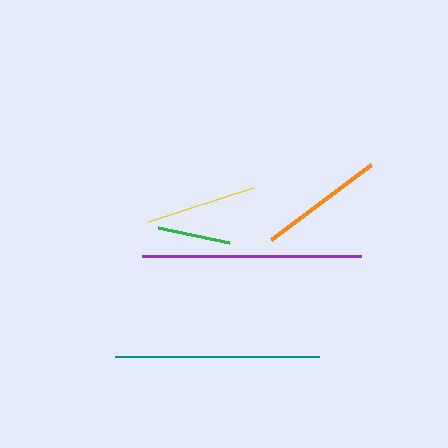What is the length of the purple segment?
The purple segment is approximately 219 pixels long.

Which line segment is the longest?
The purple line is the longest at approximately 219 pixels.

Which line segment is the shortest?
The green line is the shortest at approximately 73 pixels.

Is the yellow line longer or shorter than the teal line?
The teal line is longer than the yellow line.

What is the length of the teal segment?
The teal segment is approximately 204 pixels long.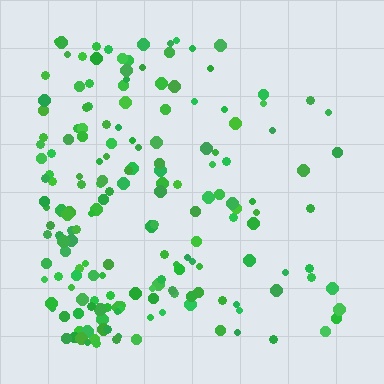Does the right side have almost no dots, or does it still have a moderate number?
Still a moderate number, just noticeably fewer than the left.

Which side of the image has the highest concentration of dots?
The left.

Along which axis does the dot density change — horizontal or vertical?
Horizontal.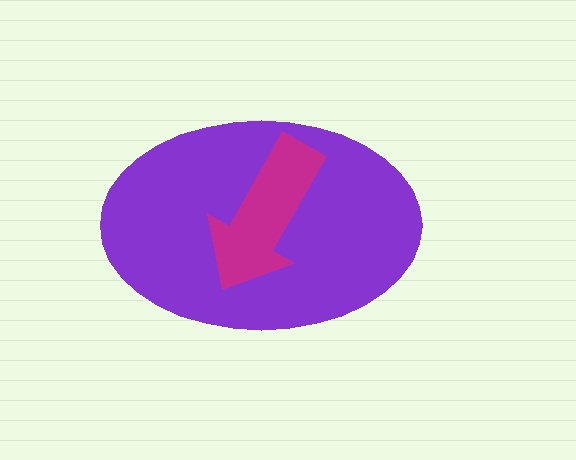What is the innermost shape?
The magenta arrow.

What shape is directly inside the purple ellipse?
The magenta arrow.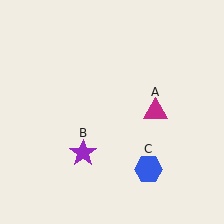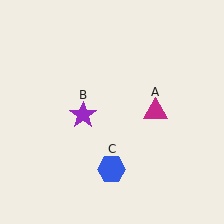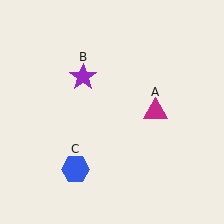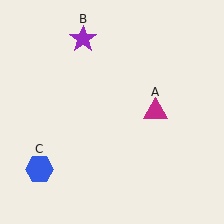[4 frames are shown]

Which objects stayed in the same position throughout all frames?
Magenta triangle (object A) remained stationary.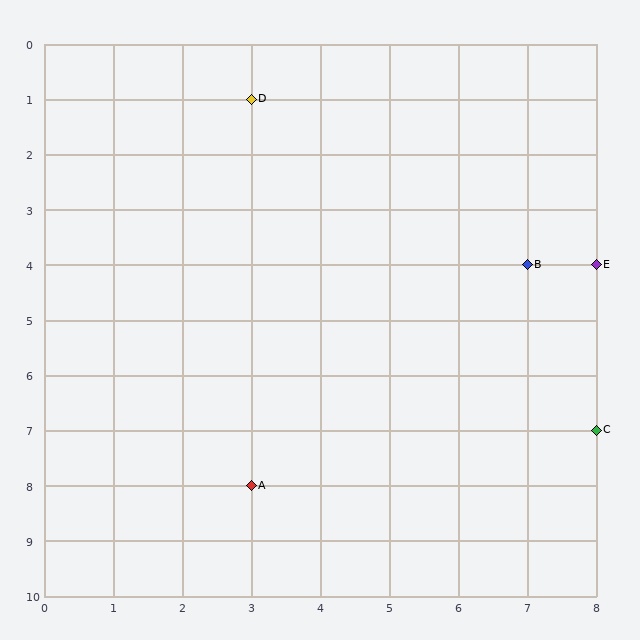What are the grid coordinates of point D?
Point D is at grid coordinates (3, 1).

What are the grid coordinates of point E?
Point E is at grid coordinates (8, 4).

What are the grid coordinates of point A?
Point A is at grid coordinates (3, 8).